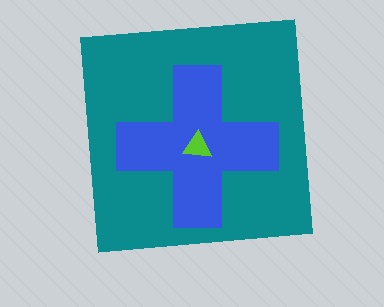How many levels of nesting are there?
3.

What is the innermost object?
The lime triangle.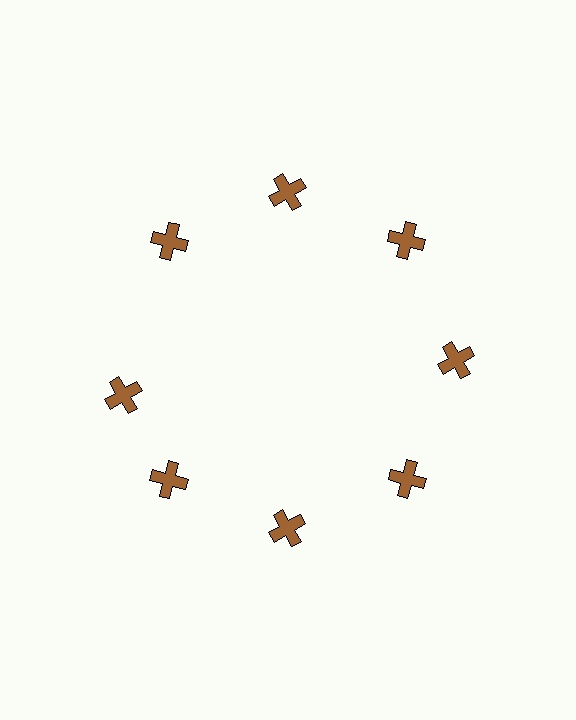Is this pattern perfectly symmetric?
No. The 8 brown crosses are arranged in a ring, but one element near the 9 o'clock position is rotated out of alignment along the ring, breaking the 8-fold rotational symmetry.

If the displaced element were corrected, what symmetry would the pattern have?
It would have 8-fold rotational symmetry — the pattern would map onto itself every 45 degrees.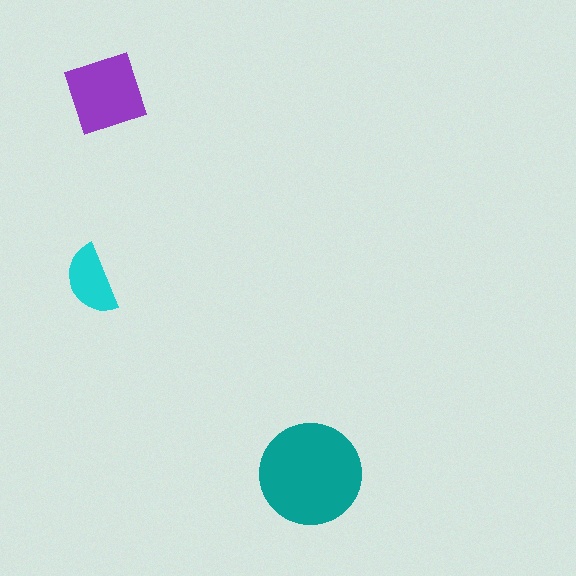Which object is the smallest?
The cyan semicircle.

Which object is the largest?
The teal circle.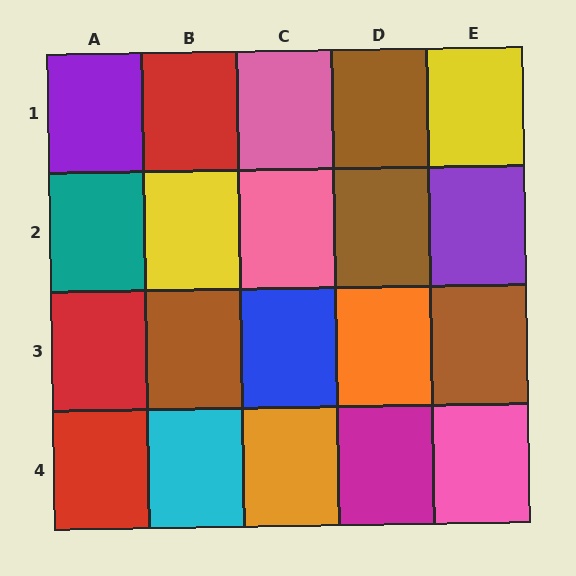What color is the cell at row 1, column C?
Pink.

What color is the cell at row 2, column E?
Purple.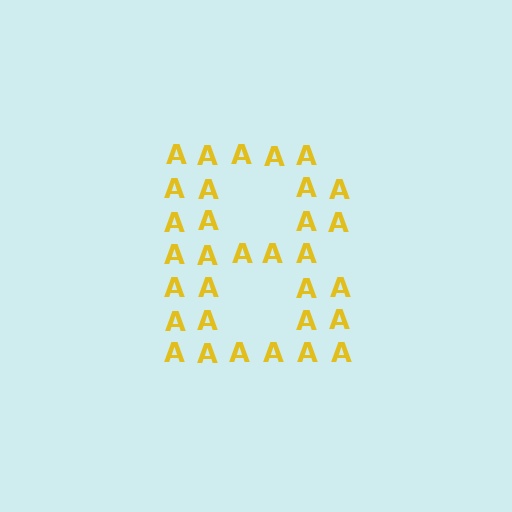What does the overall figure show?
The overall figure shows the letter B.